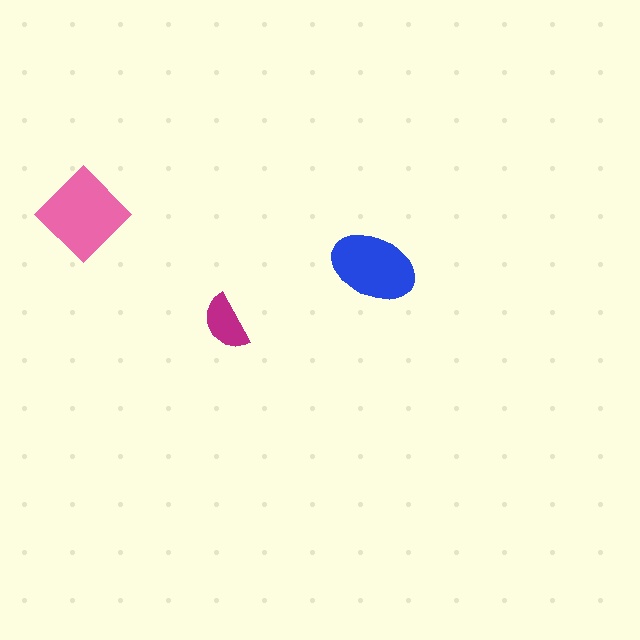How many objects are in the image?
There are 3 objects in the image.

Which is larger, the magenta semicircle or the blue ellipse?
The blue ellipse.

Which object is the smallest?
The magenta semicircle.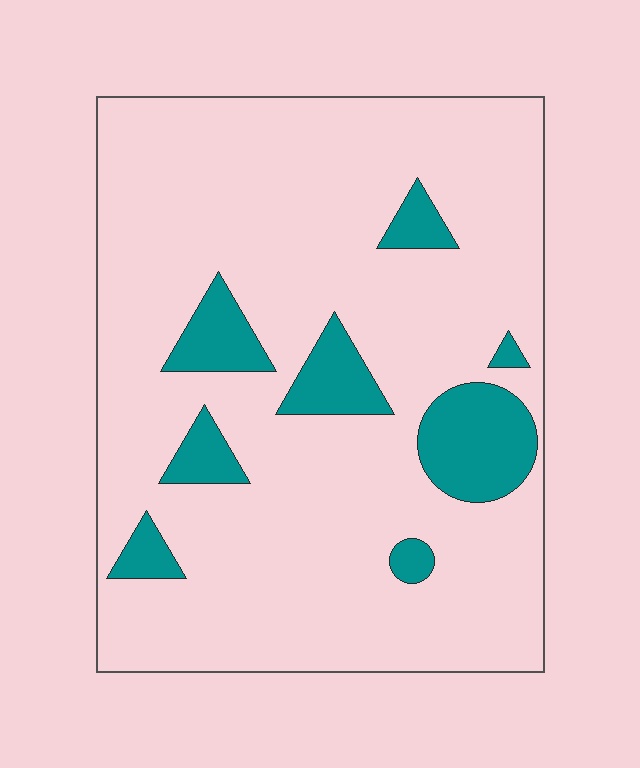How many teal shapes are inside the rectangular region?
8.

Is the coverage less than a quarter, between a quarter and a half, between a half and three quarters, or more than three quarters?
Less than a quarter.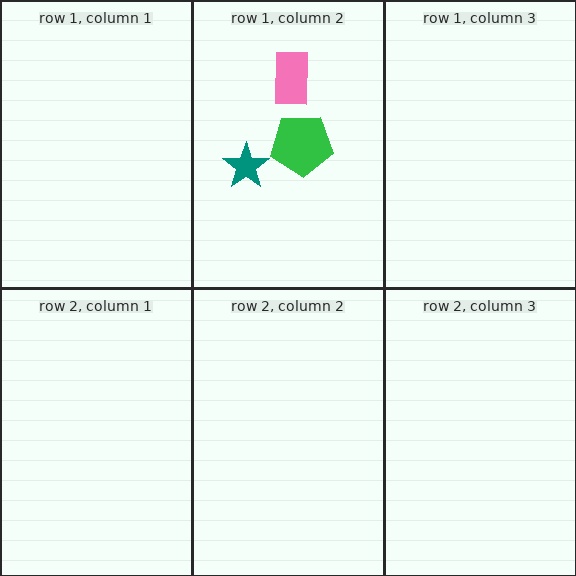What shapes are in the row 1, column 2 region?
The teal star, the green pentagon, the pink rectangle.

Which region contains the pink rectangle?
The row 1, column 2 region.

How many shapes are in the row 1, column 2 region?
3.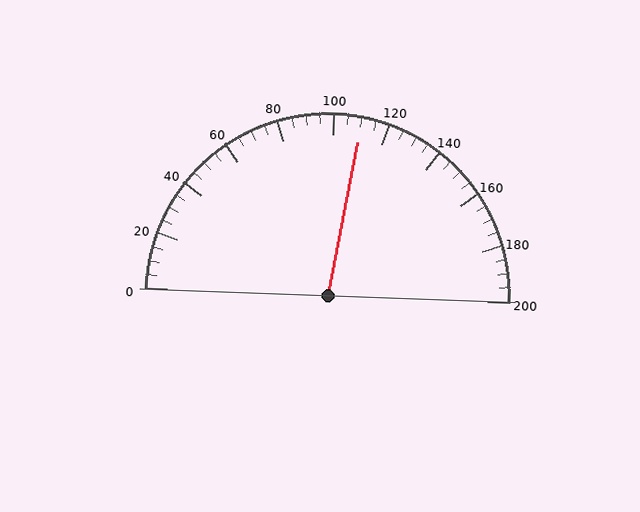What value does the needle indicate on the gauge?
The needle indicates approximately 110.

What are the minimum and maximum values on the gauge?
The gauge ranges from 0 to 200.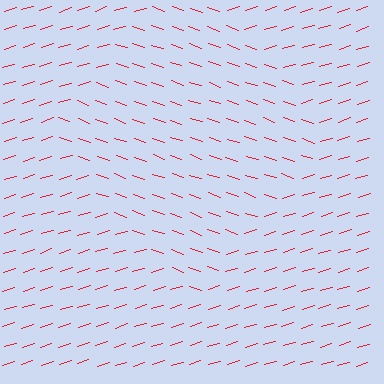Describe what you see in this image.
The image is filled with small red line segments. A diamond region in the image has lines oriented differently from the surrounding lines, creating a visible texture boundary.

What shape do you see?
I see a diamond.